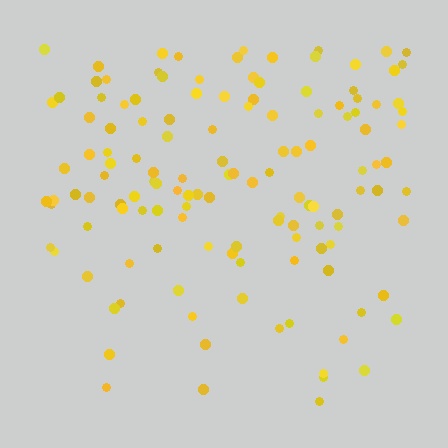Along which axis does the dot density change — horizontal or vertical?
Vertical.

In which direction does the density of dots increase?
From bottom to top, with the top side densest.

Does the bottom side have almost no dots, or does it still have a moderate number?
Still a moderate number, just noticeably fewer than the top.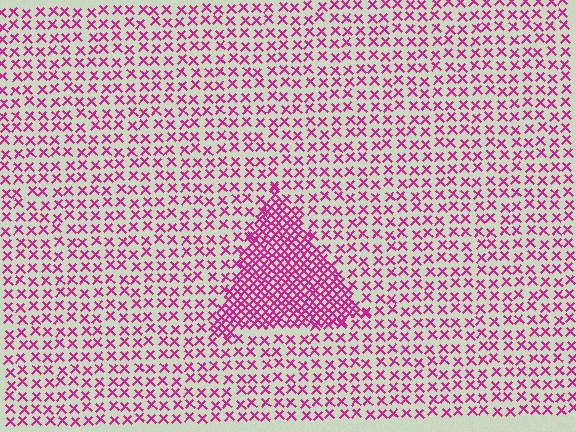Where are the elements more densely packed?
The elements are more densely packed inside the triangle boundary.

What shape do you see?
I see a triangle.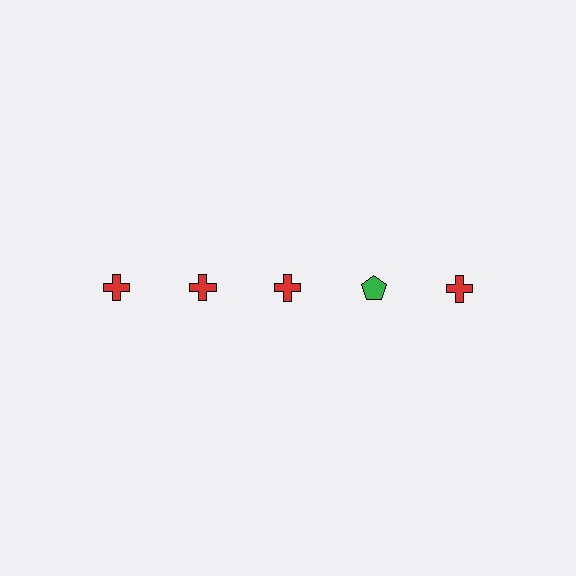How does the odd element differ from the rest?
It differs in both color (green instead of red) and shape (pentagon instead of cross).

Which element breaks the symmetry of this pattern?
The green pentagon in the top row, second from right column breaks the symmetry. All other shapes are red crosses.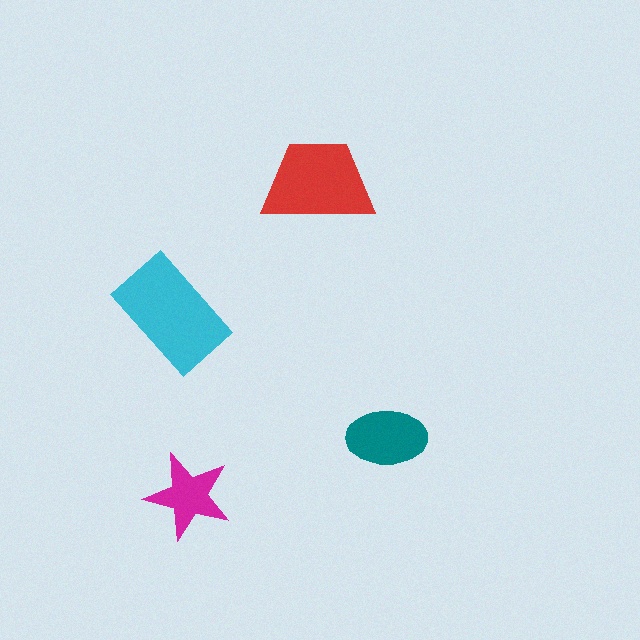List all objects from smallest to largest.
The magenta star, the teal ellipse, the red trapezoid, the cyan rectangle.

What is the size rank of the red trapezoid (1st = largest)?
2nd.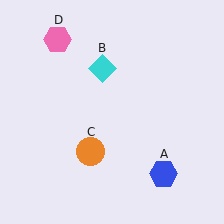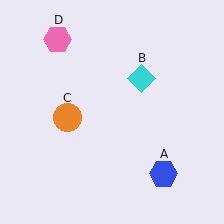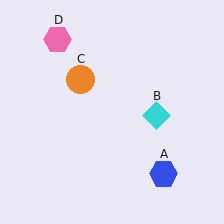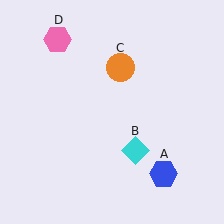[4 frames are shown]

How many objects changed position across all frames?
2 objects changed position: cyan diamond (object B), orange circle (object C).